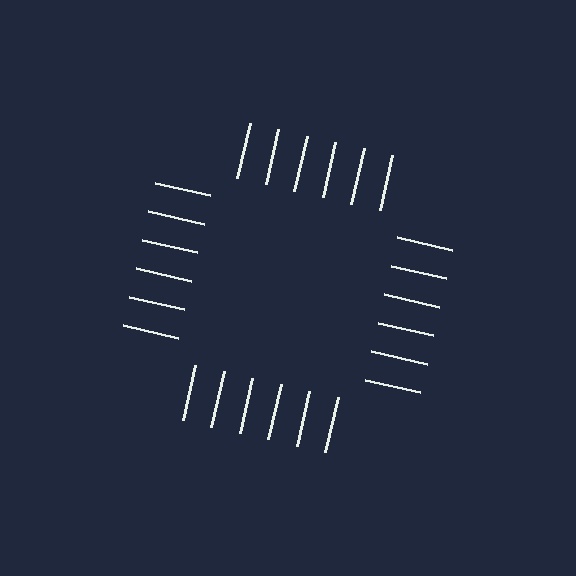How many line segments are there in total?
24 — 6 along each of the 4 edges.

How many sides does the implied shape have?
4 sides — the line-ends trace a square.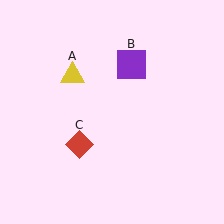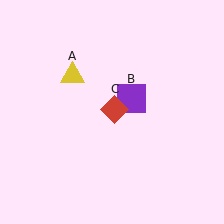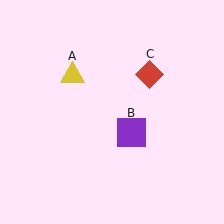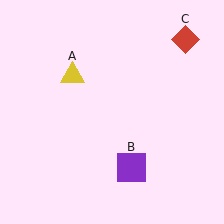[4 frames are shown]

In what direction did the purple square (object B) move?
The purple square (object B) moved down.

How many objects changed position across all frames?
2 objects changed position: purple square (object B), red diamond (object C).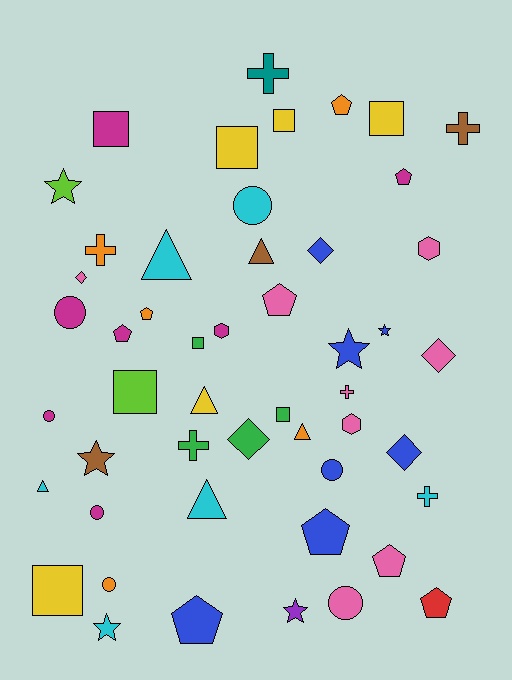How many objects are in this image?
There are 50 objects.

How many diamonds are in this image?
There are 5 diamonds.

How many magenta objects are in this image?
There are 7 magenta objects.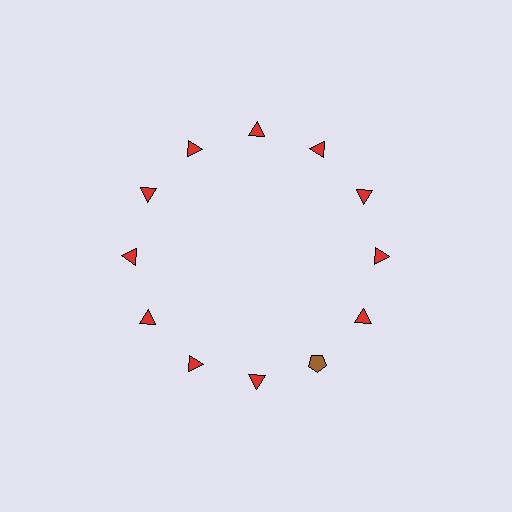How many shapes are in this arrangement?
There are 12 shapes arranged in a ring pattern.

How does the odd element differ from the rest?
It differs in both color (brown instead of red) and shape (pentagon instead of triangle).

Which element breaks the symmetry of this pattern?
The brown pentagon at roughly the 5 o'clock position breaks the symmetry. All other shapes are red triangles.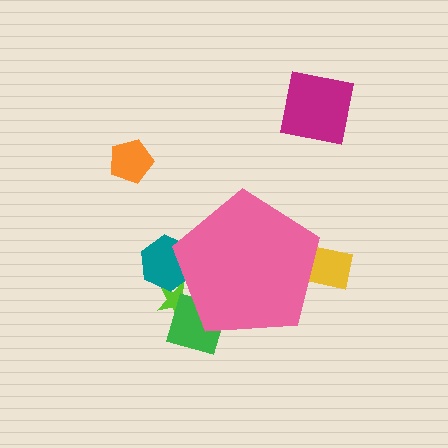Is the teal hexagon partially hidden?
Yes, the teal hexagon is partially hidden behind the pink pentagon.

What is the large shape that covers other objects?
A pink pentagon.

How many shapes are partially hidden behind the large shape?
4 shapes are partially hidden.